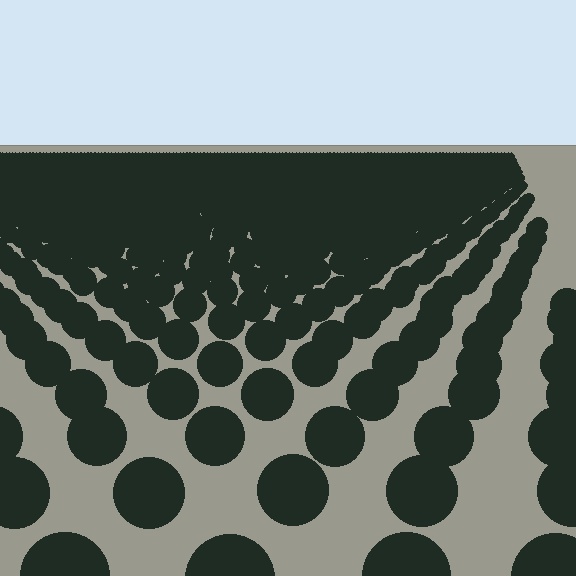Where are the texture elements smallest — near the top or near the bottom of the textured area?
Near the top.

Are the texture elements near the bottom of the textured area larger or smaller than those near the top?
Larger. Near the bottom, elements are closer to the viewer and appear at a bigger on-screen size.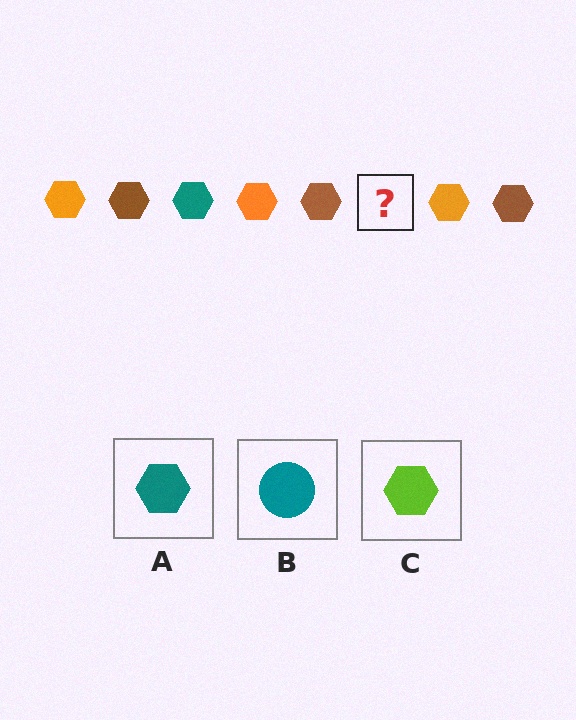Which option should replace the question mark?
Option A.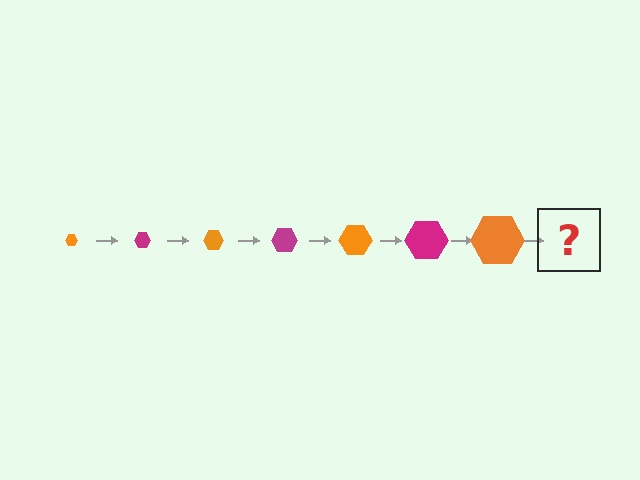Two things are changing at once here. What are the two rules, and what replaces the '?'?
The two rules are that the hexagon grows larger each step and the color cycles through orange and magenta. The '?' should be a magenta hexagon, larger than the previous one.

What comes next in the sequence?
The next element should be a magenta hexagon, larger than the previous one.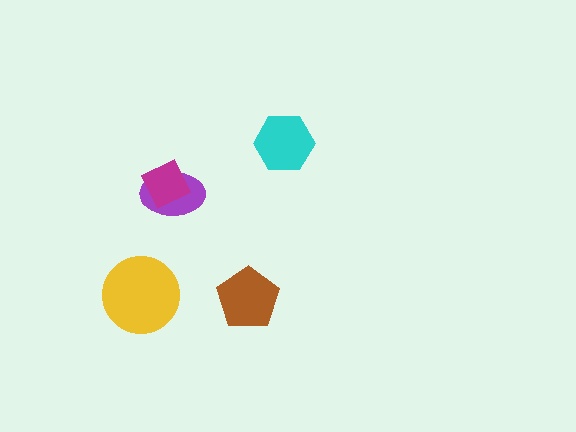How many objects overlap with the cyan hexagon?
0 objects overlap with the cyan hexagon.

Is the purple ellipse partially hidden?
Yes, it is partially covered by another shape.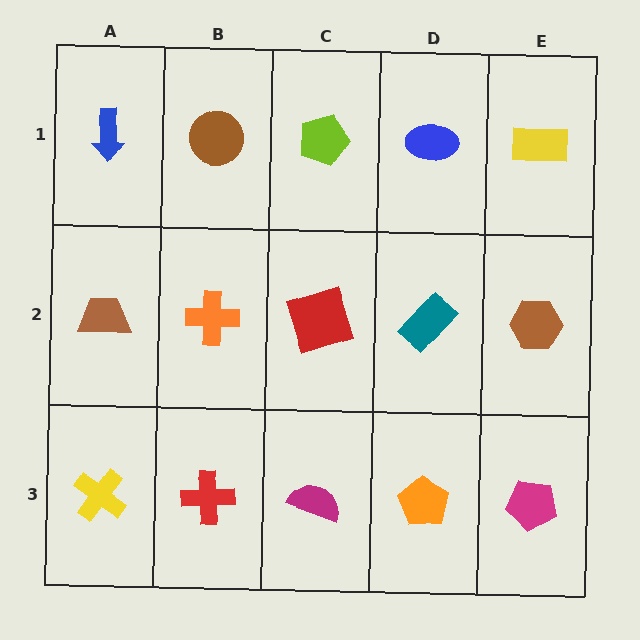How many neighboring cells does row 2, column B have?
4.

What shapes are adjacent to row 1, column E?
A brown hexagon (row 2, column E), a blue ellipse (row 1, column D).